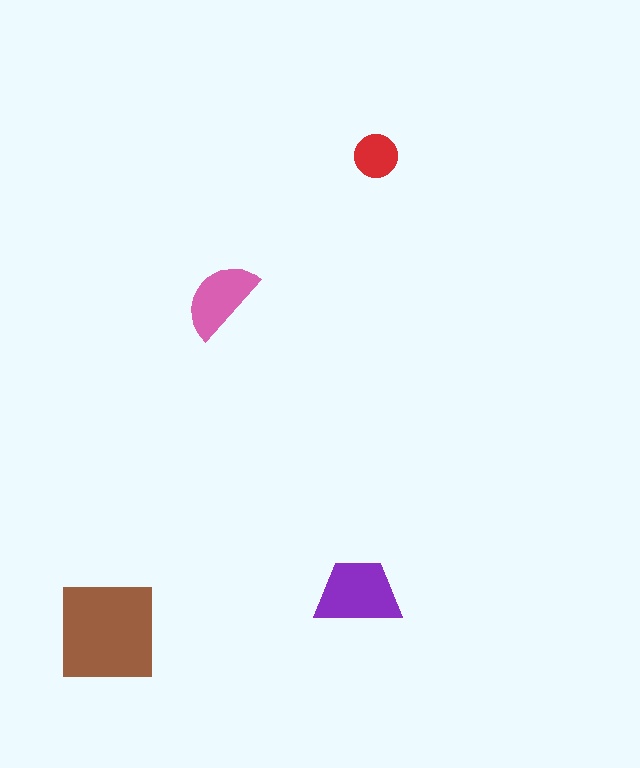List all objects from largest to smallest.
The brown square, the purple trapezoid, the pink semicircle, the red circle.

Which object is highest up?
The red circle is topmost.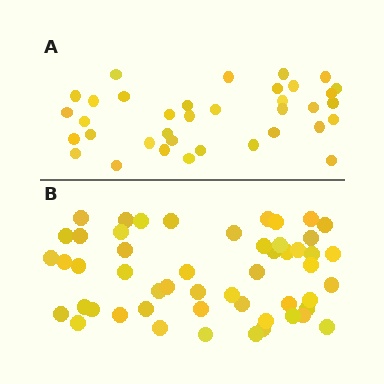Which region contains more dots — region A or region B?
Region B (the bottom region) has more dots.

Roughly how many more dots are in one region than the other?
Region B has approximately 15 more dots than region A.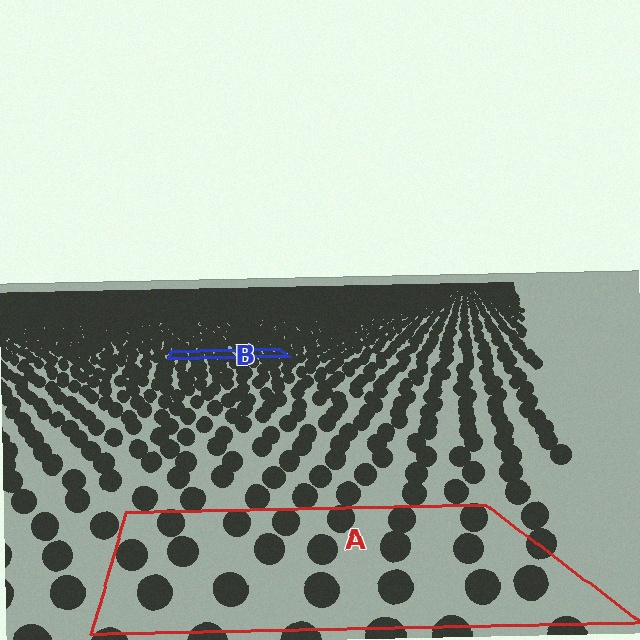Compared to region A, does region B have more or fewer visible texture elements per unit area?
Region B has more texture elements per unit area — they are packed more densely because it is farther away.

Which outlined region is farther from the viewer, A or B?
Region B is farther from the viewer — the texture elements inside it appear smaller and more densely packed.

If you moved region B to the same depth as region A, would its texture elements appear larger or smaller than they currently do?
They would appear larger. At a closer depth, the same texture elements are projected at a bigger on-screen size.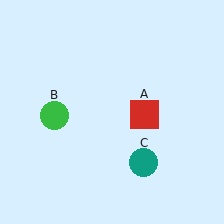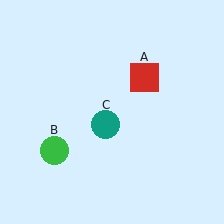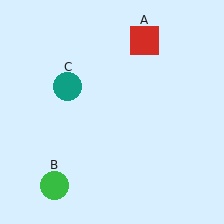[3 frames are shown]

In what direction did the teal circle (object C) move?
The teal circle (object C) moved up and to the left.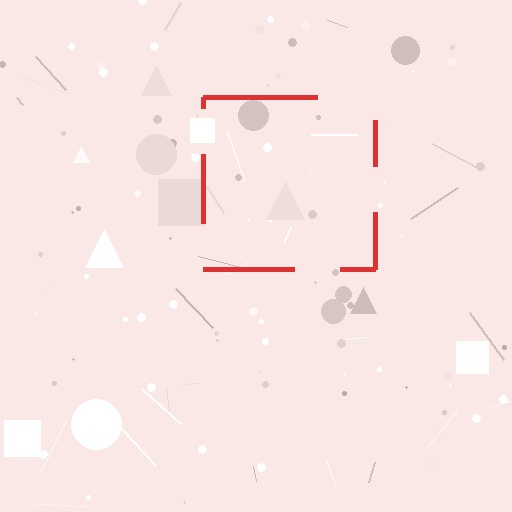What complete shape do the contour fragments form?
The contour fragments form a square.